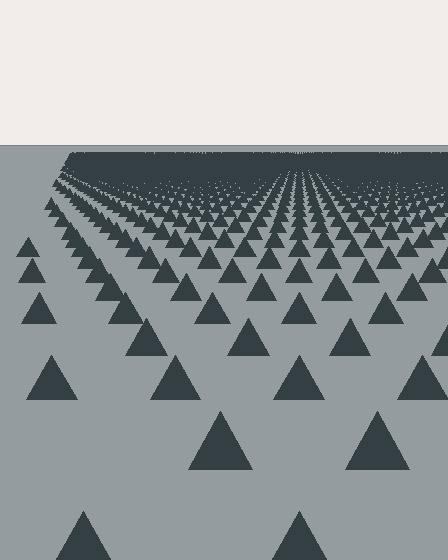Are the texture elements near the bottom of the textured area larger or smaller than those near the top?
Larger. Near the bottom, elements are closer to the viewer and appear at a bigger on-screen size.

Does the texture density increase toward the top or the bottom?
Density increases toward the top.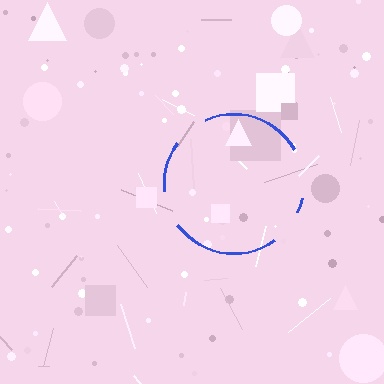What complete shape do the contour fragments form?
The contour fragments form a circle.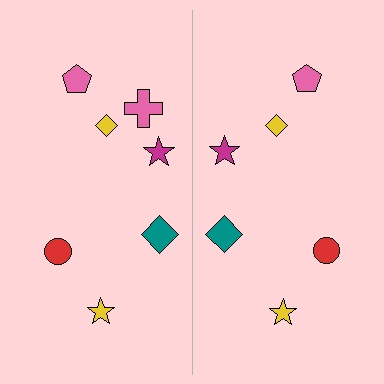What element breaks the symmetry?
A pink cross is missing from the right side.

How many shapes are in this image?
There are 13 shapes in this image.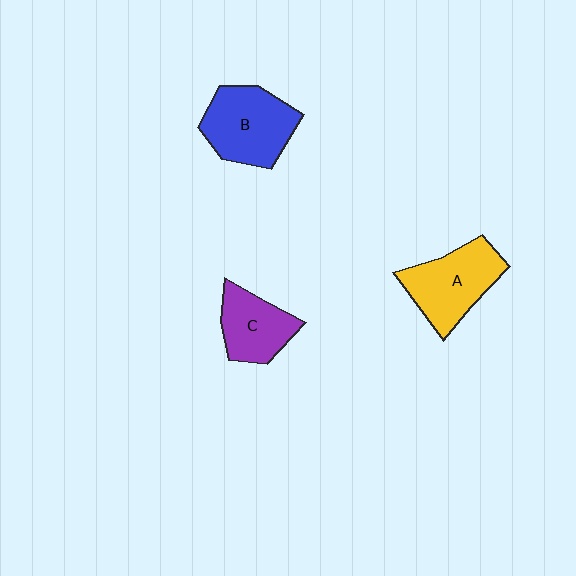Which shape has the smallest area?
Shape C (purple).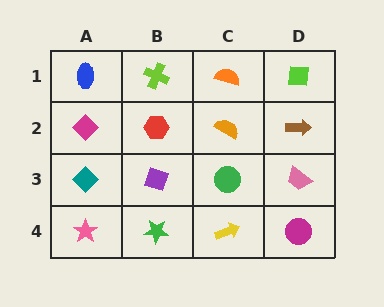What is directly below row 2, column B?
A purple diamond.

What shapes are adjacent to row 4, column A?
A teal diamond (row 3, column A), a green star (row 4, column B).